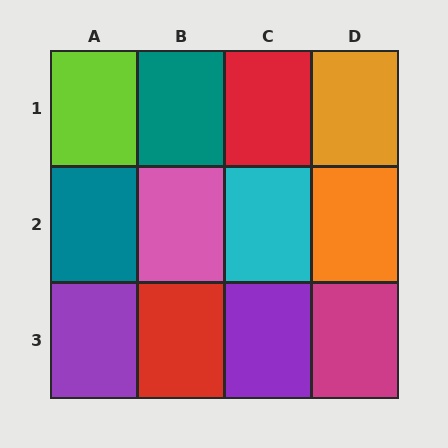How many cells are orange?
2 cells are orange.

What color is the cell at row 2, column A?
Teal.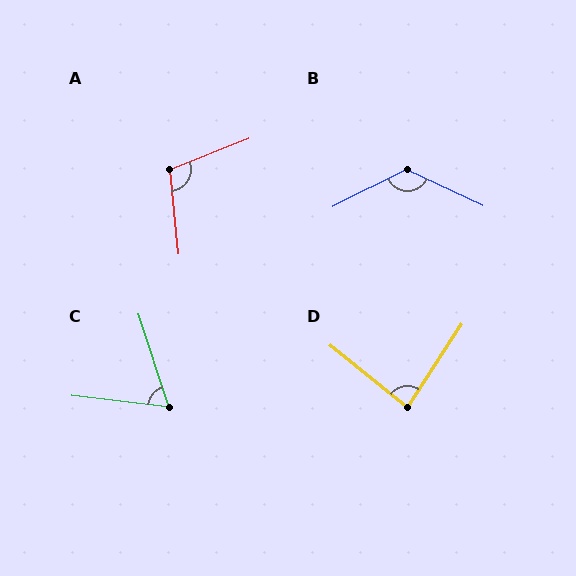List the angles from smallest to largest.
C (66°), D (84°), A (106°), B (129°).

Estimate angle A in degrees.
Approximately 106 degrees.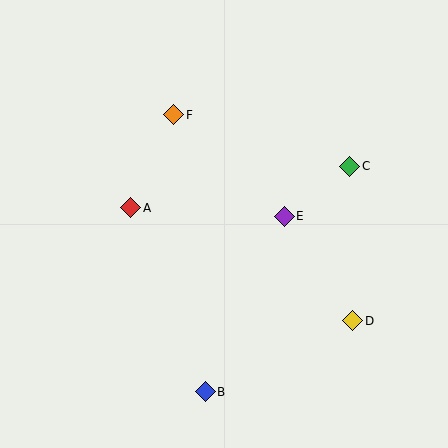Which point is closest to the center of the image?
Point E at (284, 216) is closest to the center.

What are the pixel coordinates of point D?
Point D is at (353, 321).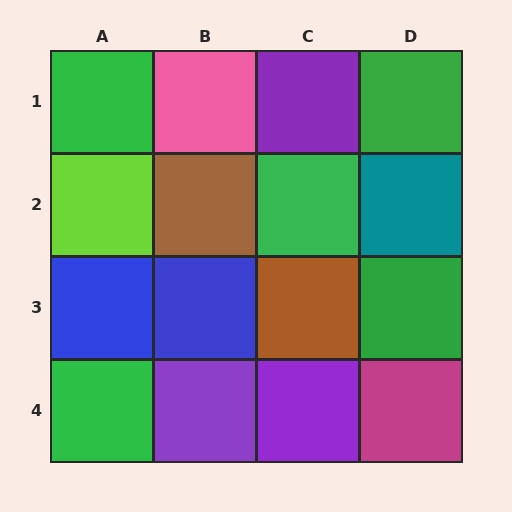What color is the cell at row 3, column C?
Brown.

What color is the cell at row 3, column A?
Blue.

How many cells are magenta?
1 cell is magenta.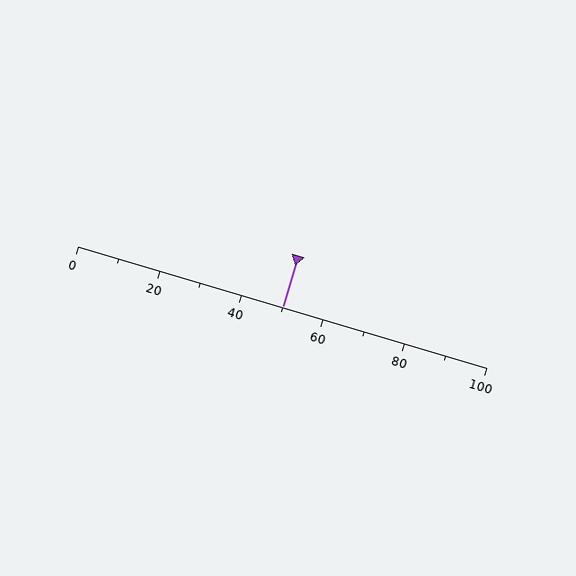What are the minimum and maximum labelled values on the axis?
The axis runs from 0 to 100.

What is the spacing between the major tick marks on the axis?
The major ticks are spaced 20 apart.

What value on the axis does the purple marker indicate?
The marker indicates approximately 50.